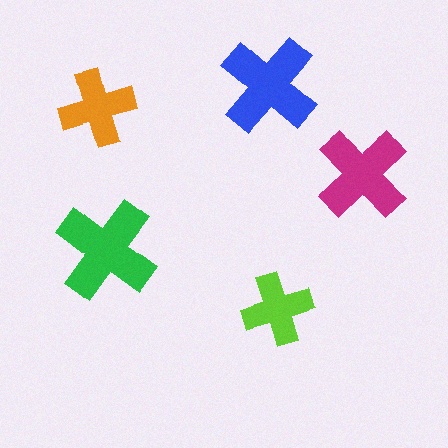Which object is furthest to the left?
The orange cross is leftmost.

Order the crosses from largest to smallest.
the green one, the blue one, the magenta one, the orange one, the lime one.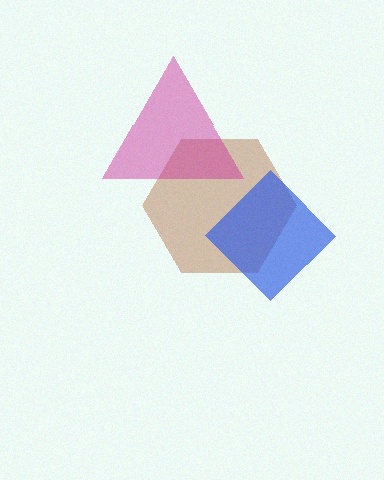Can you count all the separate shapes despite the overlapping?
Yes, there are 3 separate shapes.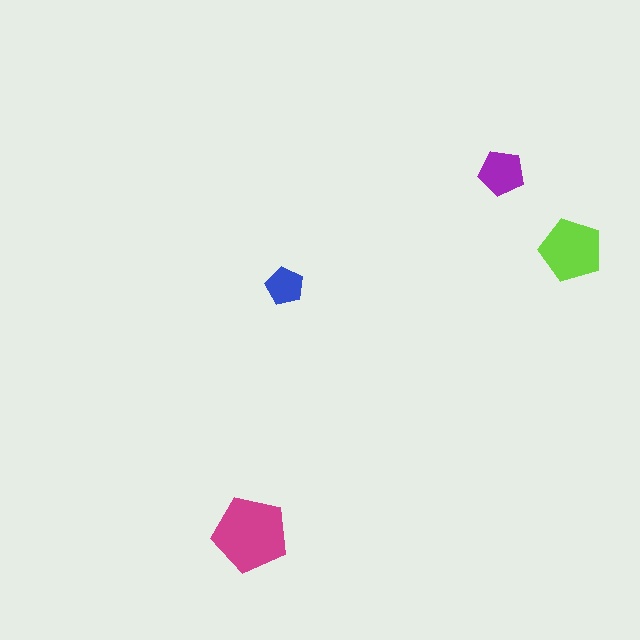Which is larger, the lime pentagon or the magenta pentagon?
The magenta one.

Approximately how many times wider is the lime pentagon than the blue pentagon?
About 1.5 times wider.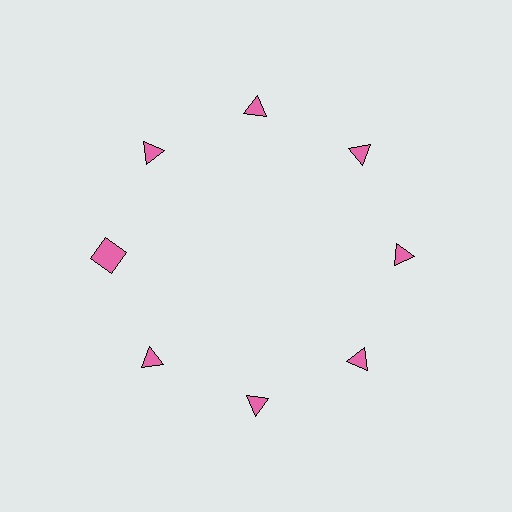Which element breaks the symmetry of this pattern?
The pink square at roughly the 9 o'clock position breaks the symmetry. All other shapes are pink triangles.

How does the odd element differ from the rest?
It has a different shape: square instead of triangle.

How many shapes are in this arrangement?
There are 8 shapes arranged in a ring pattern.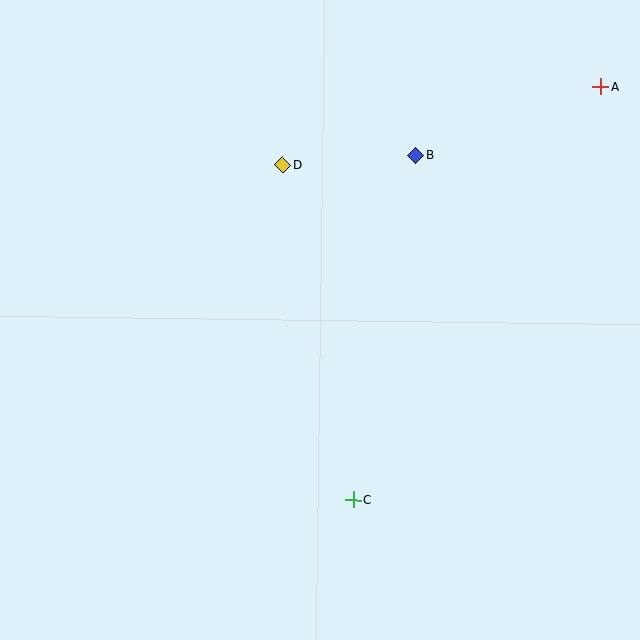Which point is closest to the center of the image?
Point D at (283, 165) is closest to the center.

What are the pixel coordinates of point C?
Point C is at (353, 500).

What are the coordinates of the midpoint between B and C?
The midpoint between B and C is at (384, 327).